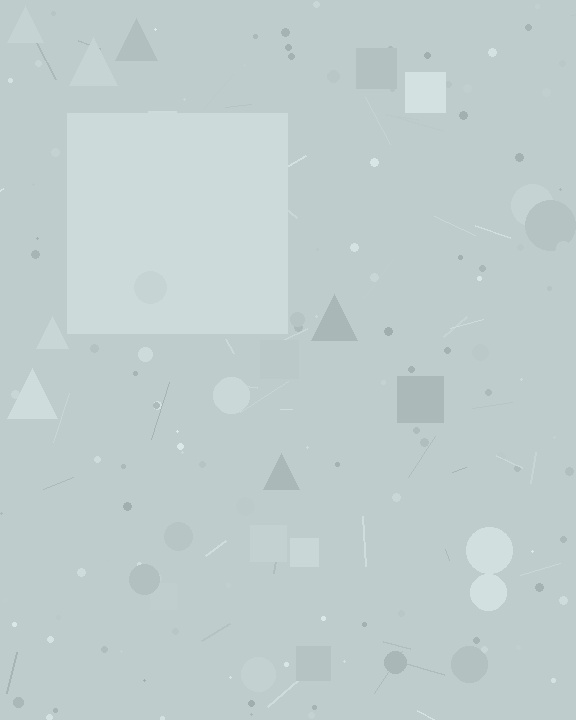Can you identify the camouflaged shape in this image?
The camouflaged shape is a square.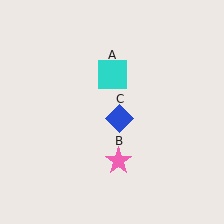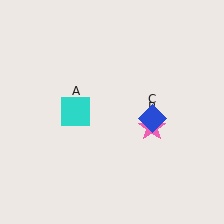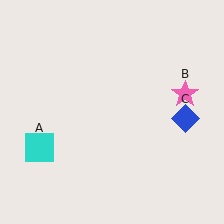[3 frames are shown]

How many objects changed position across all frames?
3 objects changed position: cyan square (object A), pink star (object B), blue diamond (object C).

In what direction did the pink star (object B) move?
The pink star (object B) moved up and to the right.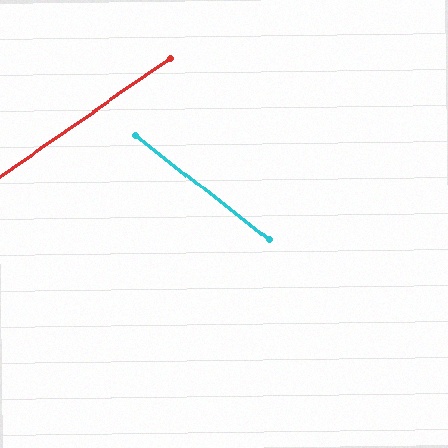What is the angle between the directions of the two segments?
Approximately 72 degrees.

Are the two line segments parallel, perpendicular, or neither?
Neither parallel nor perpendicular — they differ by about 72°.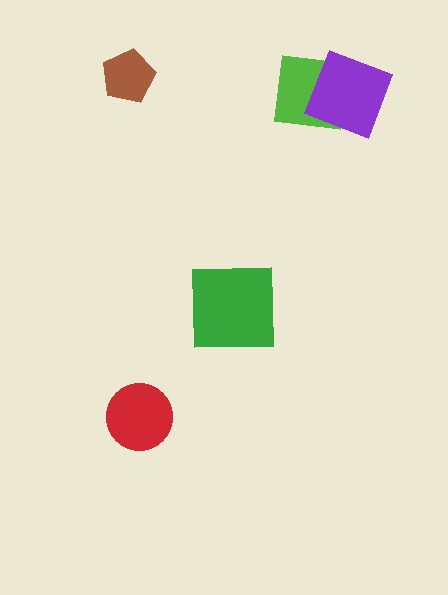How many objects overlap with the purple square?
1 object overlaps with the purple square.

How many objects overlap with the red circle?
0 objects overlap with the red circle.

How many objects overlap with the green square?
0 objects overlap with the green square.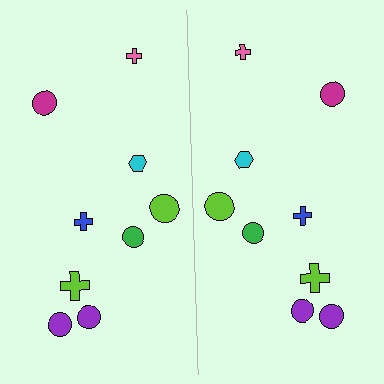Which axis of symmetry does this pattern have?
The pattern has a vertical axis of symmetry running through the center of the image.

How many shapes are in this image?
There are 18 shapes in this image.